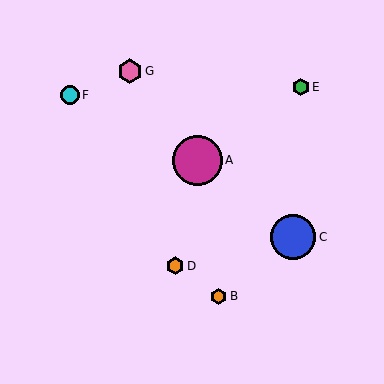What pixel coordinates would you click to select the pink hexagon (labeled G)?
Click at (130, 71) to select the pink hexagon G.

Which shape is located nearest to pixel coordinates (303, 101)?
The green hexagon (labeled E) at (301, 87) is nearest to that location.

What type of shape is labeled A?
Shape A is a magenta circle.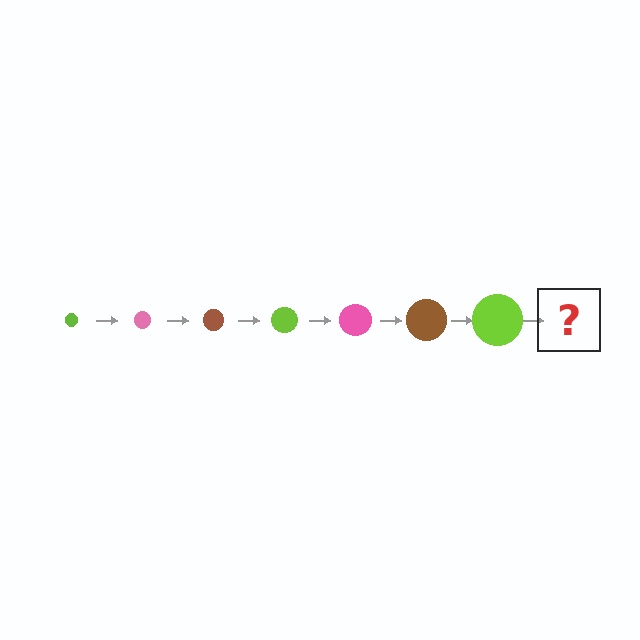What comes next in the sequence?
The next element should be a pink circle, larger than the previous one.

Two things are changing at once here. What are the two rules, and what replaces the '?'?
The two rules are that the circle grows larger each step and the color cycles through lime, pink, and brown. The '?' should be a pink circle, larger than the previous one.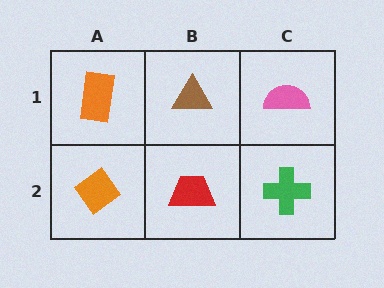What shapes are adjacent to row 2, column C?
A pink semicircle (row 1, column C), a red trapezoid (row 2, column B).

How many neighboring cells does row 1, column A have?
2.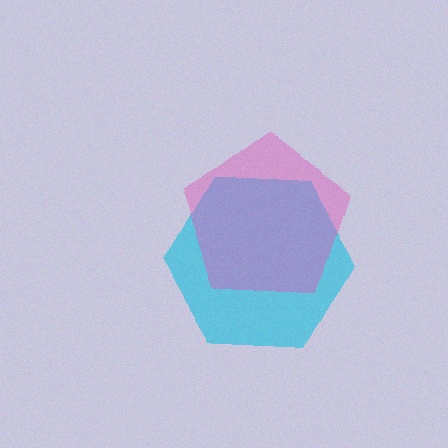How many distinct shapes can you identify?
There are 2 distinct shapes: a cyan hexagon, a pink pentagon.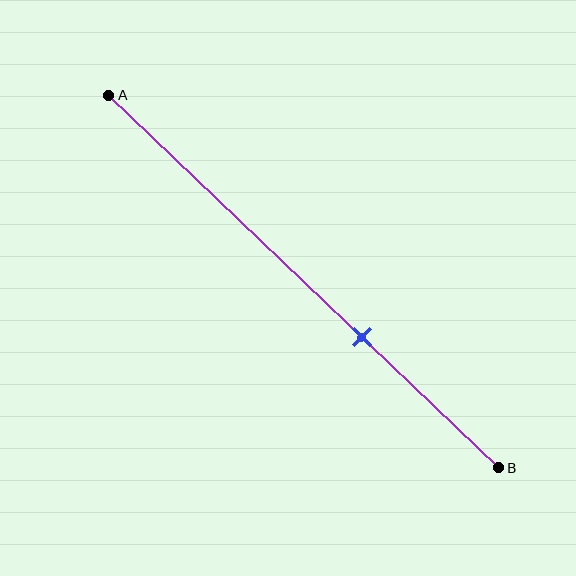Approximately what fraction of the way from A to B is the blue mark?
The blue mark is approximately 65% of the way from A to B.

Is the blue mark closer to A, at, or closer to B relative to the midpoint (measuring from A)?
The blue mark is closer to point B than the midpoint of segment AB.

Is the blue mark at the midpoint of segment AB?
No, the mark is at about 65% from A, not at the 50% midpoint.